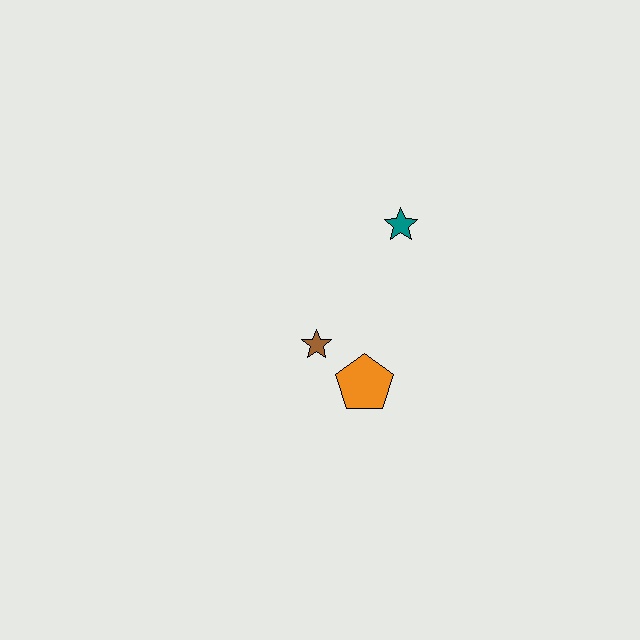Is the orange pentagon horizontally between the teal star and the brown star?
Yes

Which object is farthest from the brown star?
The teal star is farthest from the brown star.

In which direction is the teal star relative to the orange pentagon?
The teal star is above the orange pentagon.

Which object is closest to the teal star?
The brown star is closest to the teal star.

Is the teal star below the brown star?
No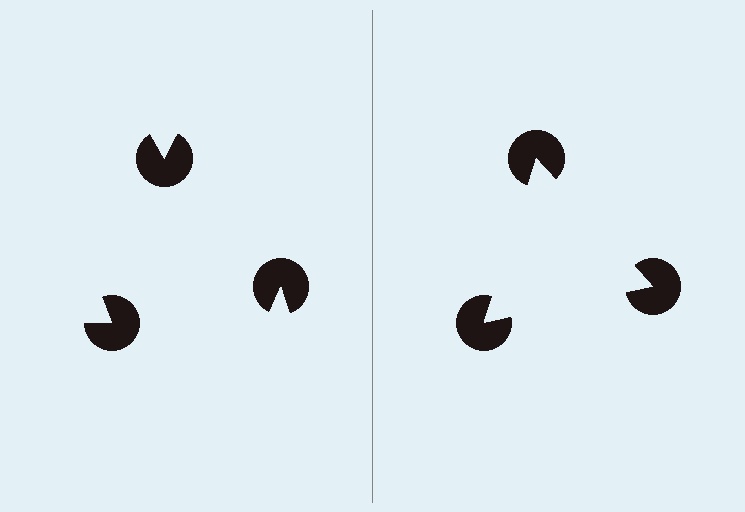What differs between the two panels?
The pac-man discs are positioned identically on both sides; only the wedge orientations differ. On the right they align to a triangle; on the left they are misaligned.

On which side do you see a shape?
An illusory triangle appears on the right side. On the left side the wedge cuts are rotated, so no coherent shape forms.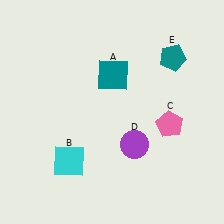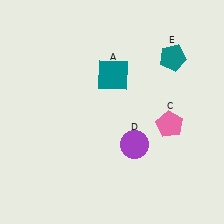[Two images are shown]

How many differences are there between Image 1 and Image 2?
There is 1 difference between the two images.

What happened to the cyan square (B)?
The cyan square (B) was removed in Image 2. It was in the bottom-left area of Image 1.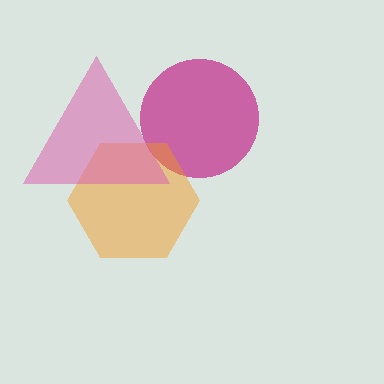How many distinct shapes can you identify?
There are 3 distinct shapes: a magenta circle, an orange hexagon, a pink triangle.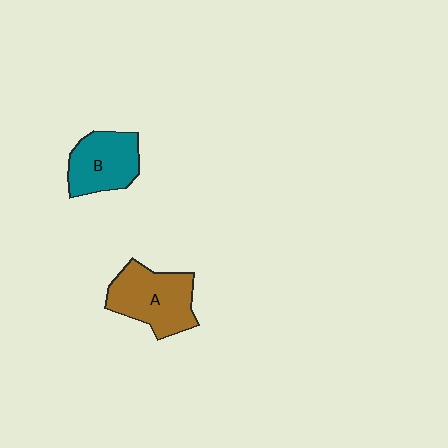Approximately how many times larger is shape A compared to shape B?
Approximately 1.2 times.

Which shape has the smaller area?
Shape B (teal).